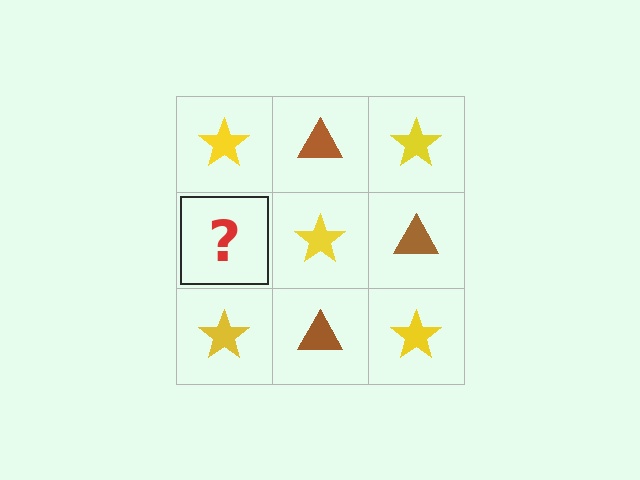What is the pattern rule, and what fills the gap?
The rule is that it alternates yellow star and brown triangle in a checkerboard pattern. The gap should be filled with a brown triangle.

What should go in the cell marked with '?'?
The missing cell should contain a brown triangle.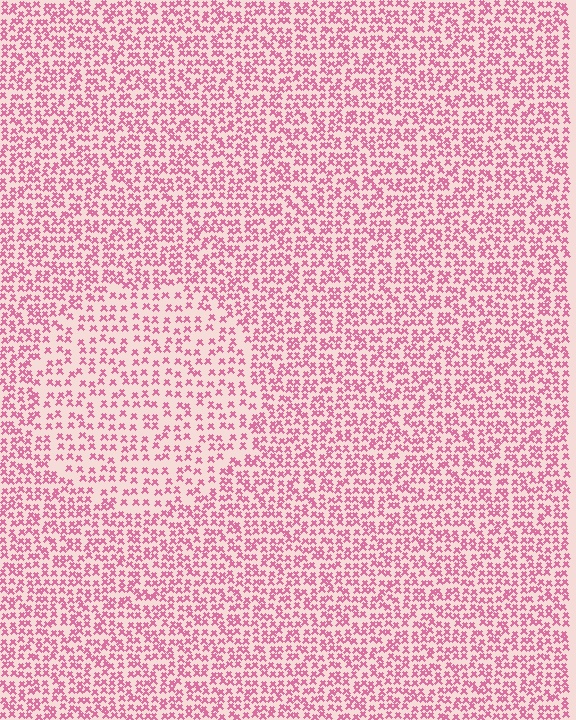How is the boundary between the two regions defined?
The boundary is defined by a change in element density (approximately 1.7x ratio). All elements are the same color, size, and shape.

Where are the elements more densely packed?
The elements are more densely packed outside the circle boundary.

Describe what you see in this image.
The image contains small pink elements arranged at two different densities. A circle-shaped region is visible where the elements are less densely packed than the surrounding area.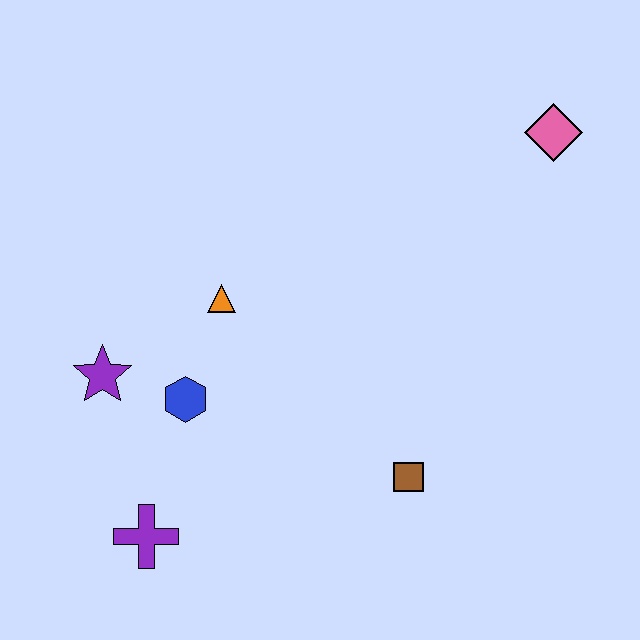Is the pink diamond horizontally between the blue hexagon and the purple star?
No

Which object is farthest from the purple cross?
The pink diamond is farthest from the purple cross.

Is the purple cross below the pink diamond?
Yes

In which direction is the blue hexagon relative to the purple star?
The blue hexagon is to the right of the purple star.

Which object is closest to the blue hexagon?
The purple star is closest to the blue hexagon.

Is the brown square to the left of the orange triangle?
No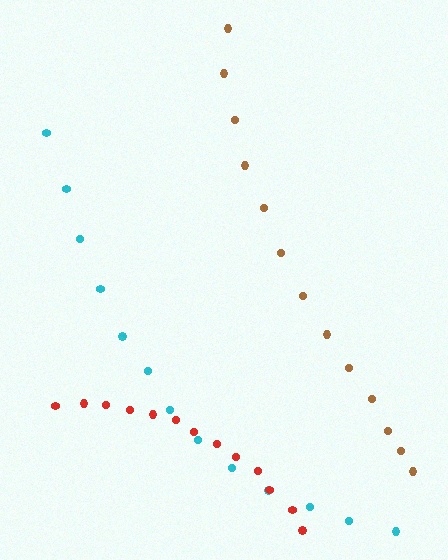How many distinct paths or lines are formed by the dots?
There are 3 distinct paths.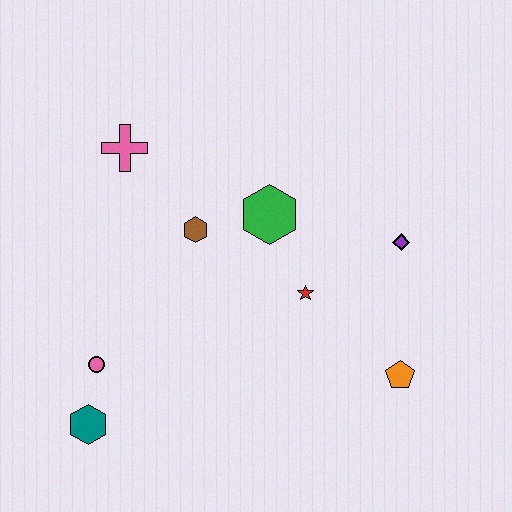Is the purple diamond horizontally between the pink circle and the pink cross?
No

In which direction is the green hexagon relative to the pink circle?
The green hexagon is to the right of the pink circle.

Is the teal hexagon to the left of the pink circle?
Yes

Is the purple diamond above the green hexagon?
No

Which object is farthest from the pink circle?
The purple diamond is farthest from the pink circle.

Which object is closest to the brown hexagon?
The green hexagon is closest to the brown hexagon.